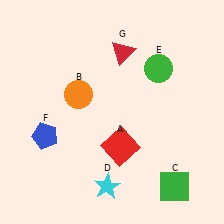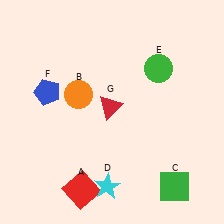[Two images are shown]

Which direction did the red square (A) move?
The red square (A) moved down.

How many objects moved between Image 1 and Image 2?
3 objects moved between the two images.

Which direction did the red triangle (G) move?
The red triangle (G) moved down.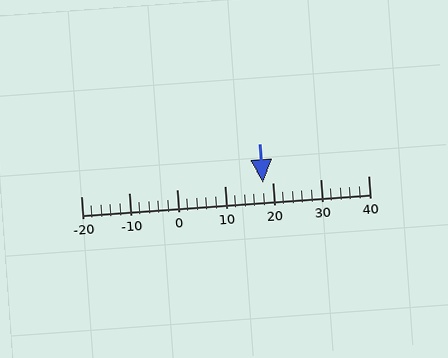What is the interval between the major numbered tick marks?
The major tick marks are spaced 10 units apart.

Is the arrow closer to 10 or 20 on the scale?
The arrow is closer to 20.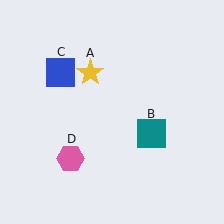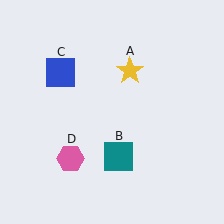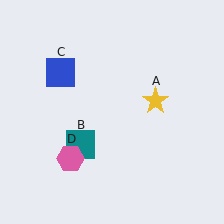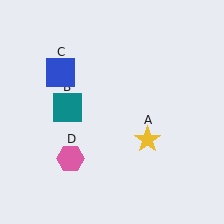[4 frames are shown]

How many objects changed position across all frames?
2 objects changed position: yellow star (object A), teal square (object B).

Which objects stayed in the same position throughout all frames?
Blue square (object C) and pink hexagon (object D) remained stationary.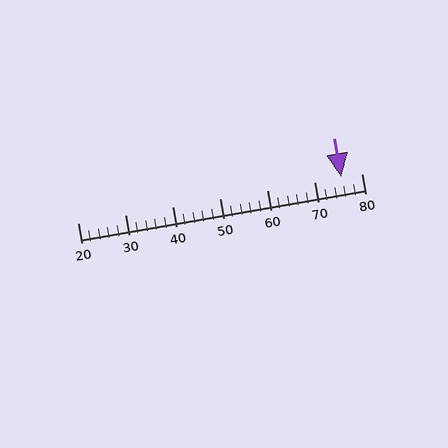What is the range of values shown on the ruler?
The ruler shows values from 20 to 80.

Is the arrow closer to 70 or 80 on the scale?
The arrow is closer to 80.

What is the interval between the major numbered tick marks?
The major tick marks are spaced 10 units apart.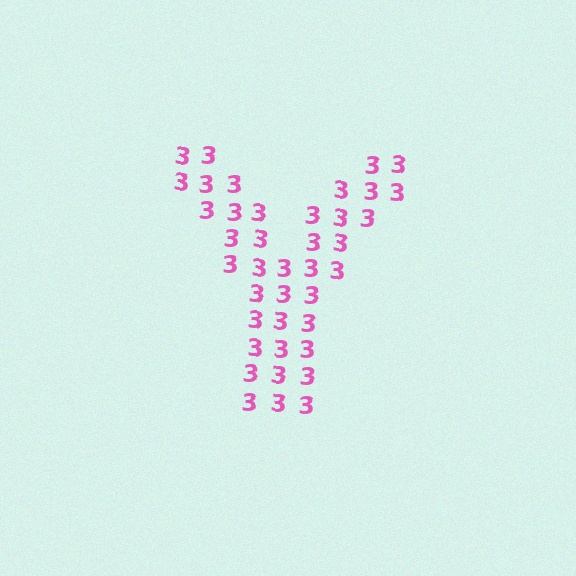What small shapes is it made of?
It is made of small digit 3's.